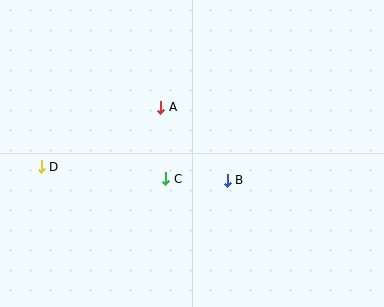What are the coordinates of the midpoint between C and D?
The midpoint between C and D is at (104, 173).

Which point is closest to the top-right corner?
Point B is closest to the top-right corner.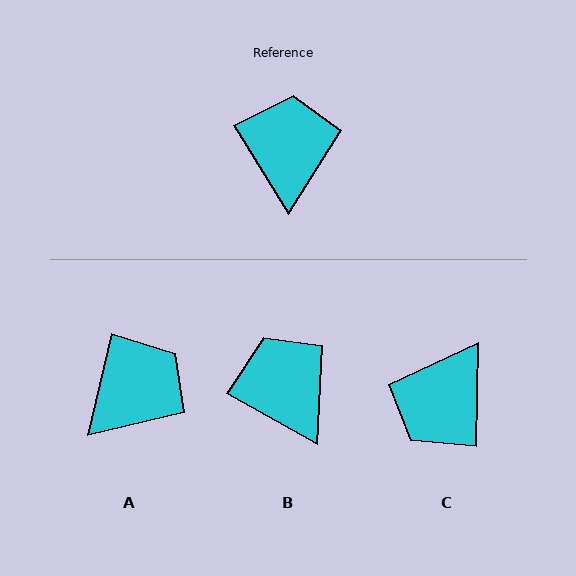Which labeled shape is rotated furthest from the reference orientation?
C, about 147 degrees away.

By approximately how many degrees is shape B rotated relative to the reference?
Approximately 29 degrees counter-clockwise.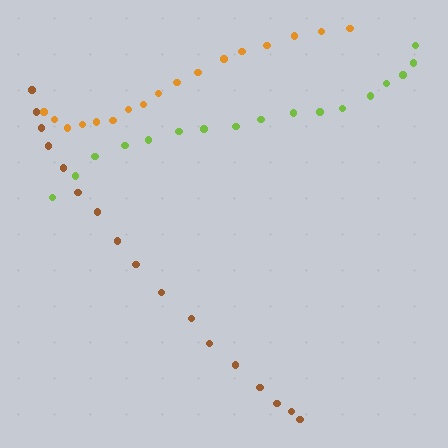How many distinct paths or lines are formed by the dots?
There are 3 distinct paths.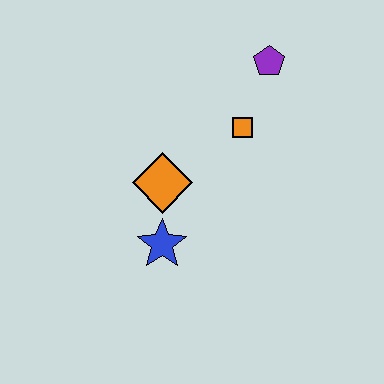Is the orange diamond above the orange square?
No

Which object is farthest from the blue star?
The purple pentagon is farthest from the blue star.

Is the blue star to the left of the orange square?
Yes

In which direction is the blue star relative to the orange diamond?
The blue star is below the orange diamond.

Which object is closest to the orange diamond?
The blue star is closest to the orange diamond.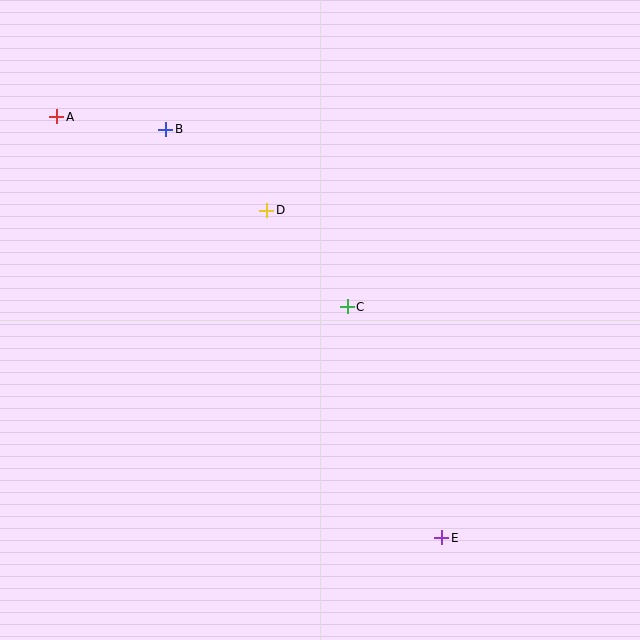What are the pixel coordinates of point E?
Point E is at (442, 538).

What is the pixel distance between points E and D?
The distance between E and D is 371 pixels.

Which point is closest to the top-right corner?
Point C is closest to the top-right corner.